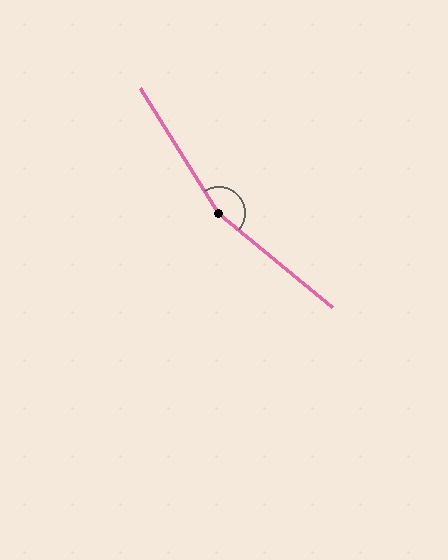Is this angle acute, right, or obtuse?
It is obtuse.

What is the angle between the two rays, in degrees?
Approximately 162 degrees.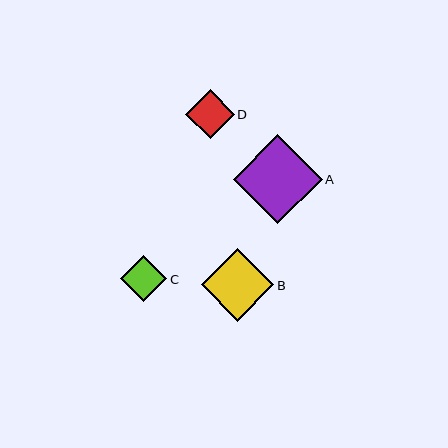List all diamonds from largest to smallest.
From largest to smallest: A, B, D, C.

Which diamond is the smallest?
Diamond C is the smallest with a size of approximately 46 pixels.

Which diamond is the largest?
Diamond A is the largest with a size of approximately 89 pixels.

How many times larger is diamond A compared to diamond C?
Diamond A is approximately 1.9 times the size of diamond C.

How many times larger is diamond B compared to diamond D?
Diamond B is approximately 1.5 times the size of diamond D.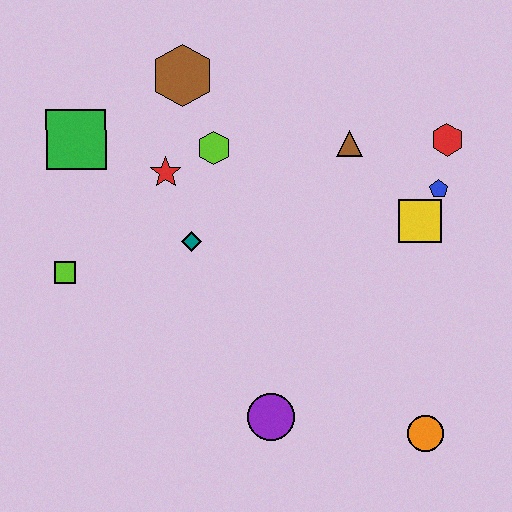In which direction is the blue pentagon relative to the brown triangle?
The blue pentagon is to the right of the brown triangle.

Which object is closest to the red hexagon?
The blue pentagon is closest to the red hexagon.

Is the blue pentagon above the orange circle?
Yes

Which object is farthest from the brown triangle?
The lime square is farthest from the brown triangle.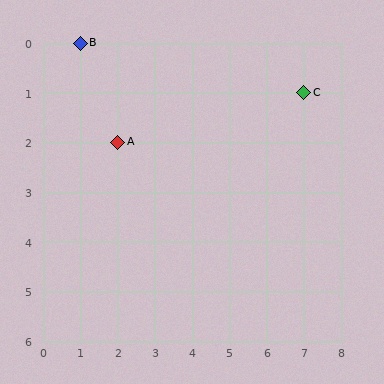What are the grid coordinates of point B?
Point B is at grid coordinates (1, 0).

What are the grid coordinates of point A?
Point A is at grid coordinates (2, 2).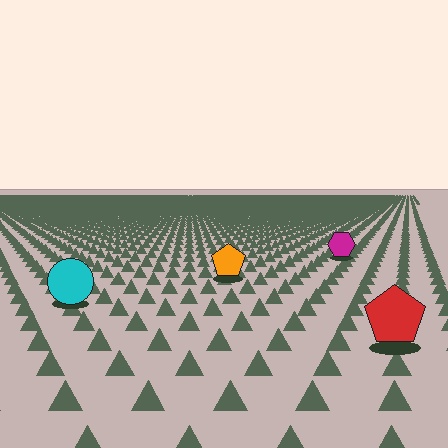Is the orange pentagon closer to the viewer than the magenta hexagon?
Yes. The orange pentagon is closer — you can tell from the texture gradient: the ground texture is coarser near it.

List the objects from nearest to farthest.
From nearest to farthest: the red pentagon, the cyan circle, the orange pentagon, the magenta hexagon.